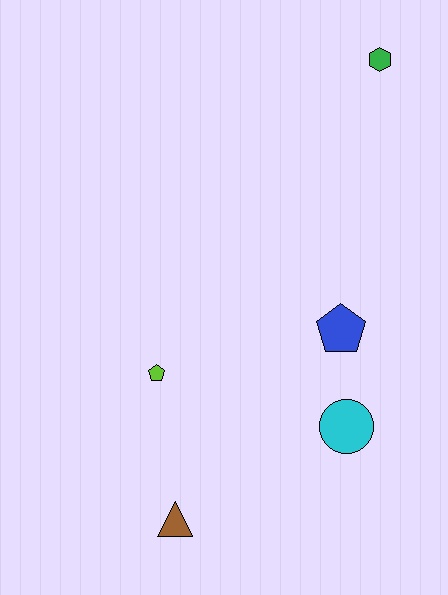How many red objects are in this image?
There are no red objects.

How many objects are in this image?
There are 5 objects.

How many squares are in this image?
There are no squares.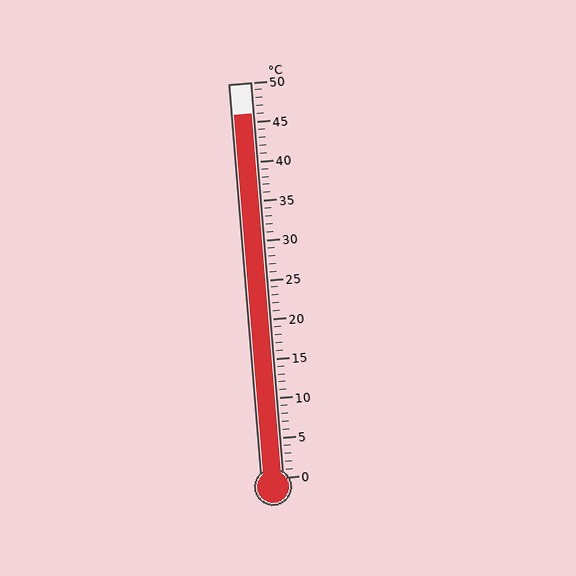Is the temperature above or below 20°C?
The temperature is above 20°C.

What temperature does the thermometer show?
The thermometer shows approximately 46°C.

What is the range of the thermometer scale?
The thermometer scale ranges from 0°C to 50°C.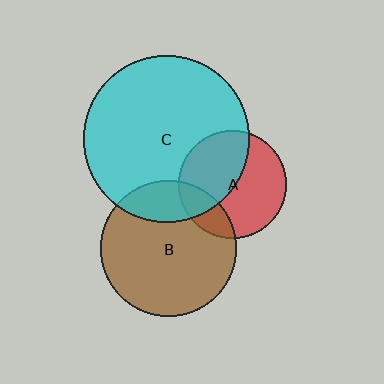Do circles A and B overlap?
Yes.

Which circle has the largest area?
Circle C (cyan).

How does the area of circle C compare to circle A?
Approximately 2.4 times.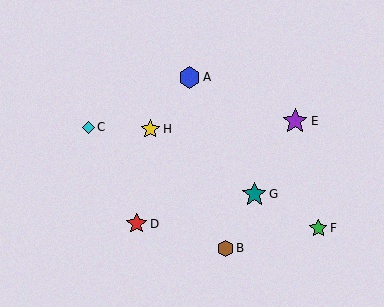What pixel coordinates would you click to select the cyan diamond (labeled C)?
Click at (88, 128) to select the cyan diamond C.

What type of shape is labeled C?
Shape C is a cyan diamond.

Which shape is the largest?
The purple star (labeled E) is the largest.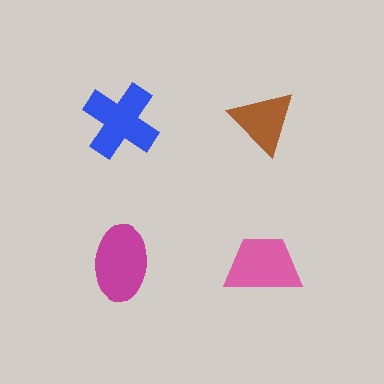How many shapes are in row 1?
2 shapes.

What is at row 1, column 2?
A brown triangle.